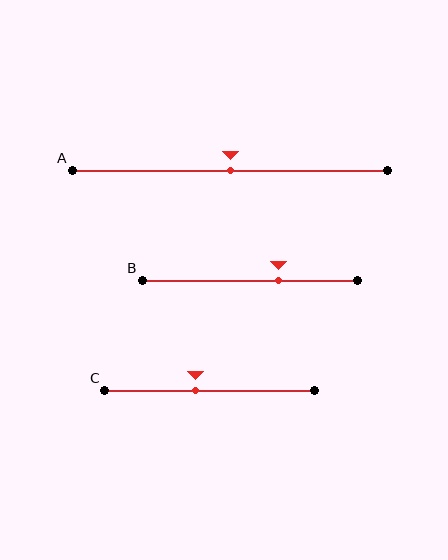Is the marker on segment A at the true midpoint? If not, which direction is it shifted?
Yes, the marker on segment A is at the true midpoint.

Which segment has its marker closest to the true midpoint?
Segment A has its marker closest to the true midpoint.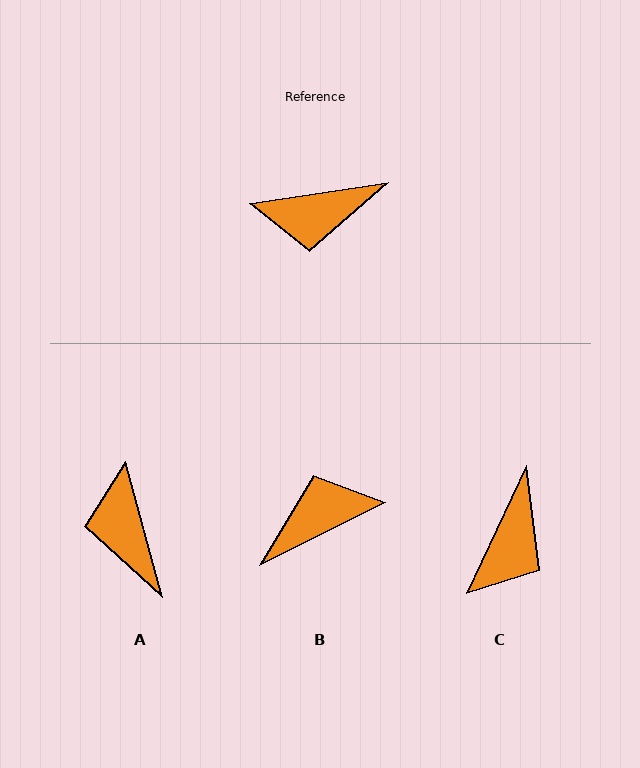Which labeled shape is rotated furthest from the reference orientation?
B, about 162 degrees away.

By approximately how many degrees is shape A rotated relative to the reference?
Approximately 84 degrees clockwise.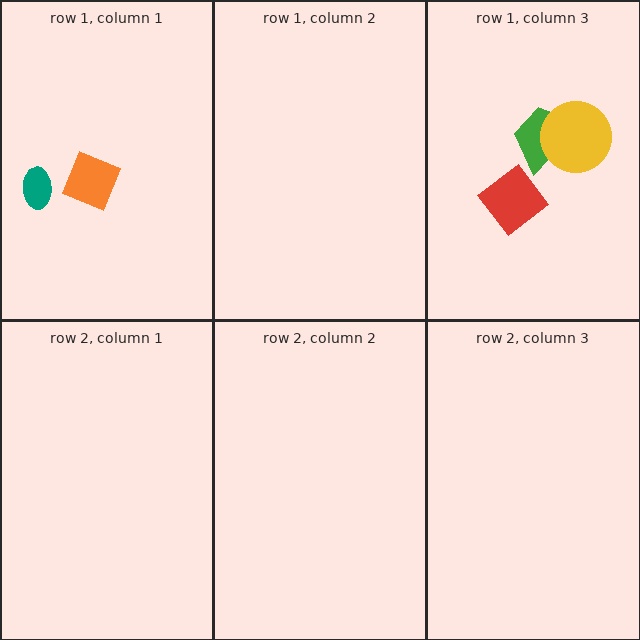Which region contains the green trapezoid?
The row 1, column 3 region.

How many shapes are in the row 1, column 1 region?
2.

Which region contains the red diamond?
The row 1, column 3 region.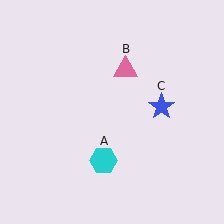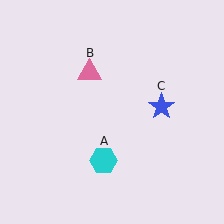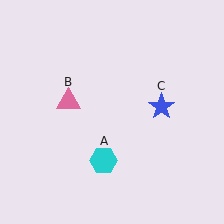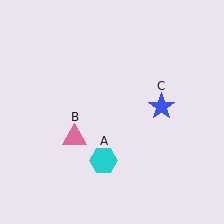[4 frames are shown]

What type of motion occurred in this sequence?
The pink triangle (object B) rotated counterclockwise around the center of the scene.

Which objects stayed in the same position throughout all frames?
Cyan hexagon (object A) and blue star (object C) remained stationary.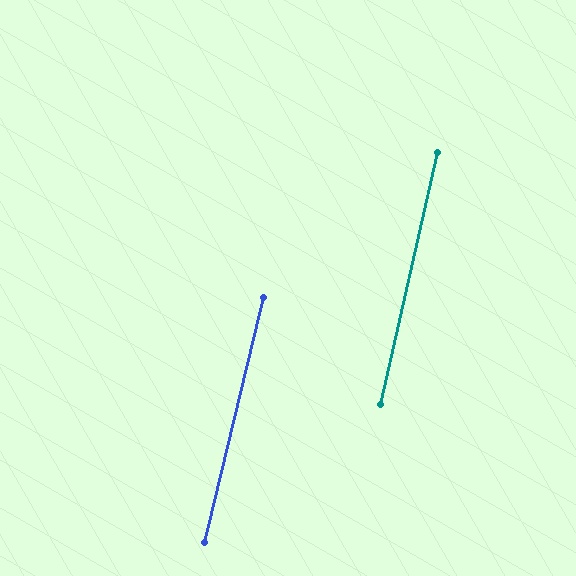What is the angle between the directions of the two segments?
Approximately 1 degree.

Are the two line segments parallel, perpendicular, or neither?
Parallel — their directions differ by only 1.0°.